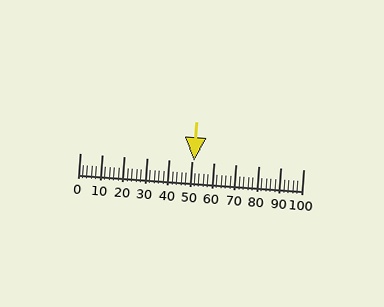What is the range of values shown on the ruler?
The ruler shows values from 0 to 100.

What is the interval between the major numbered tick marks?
The major tick marks are spaced 10 units apart.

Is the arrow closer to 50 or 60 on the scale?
The arrow is closer to 50.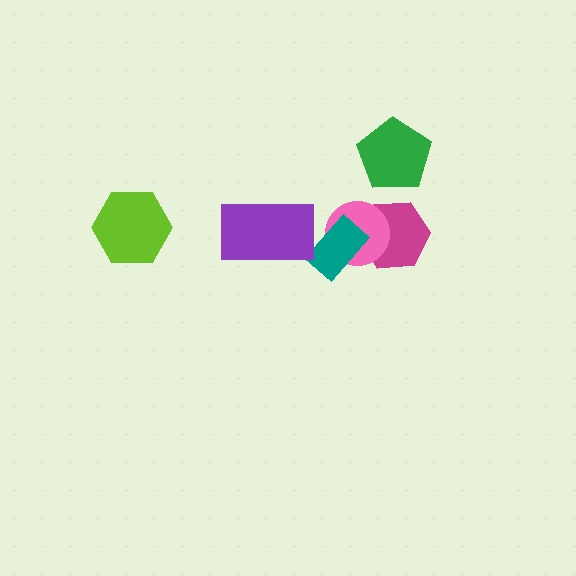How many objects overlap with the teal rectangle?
2 objects overlap with the teal rectangle.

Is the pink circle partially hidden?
Yes, it is partially covered by another shape.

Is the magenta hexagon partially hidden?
Yes, it is partially covered by another shape.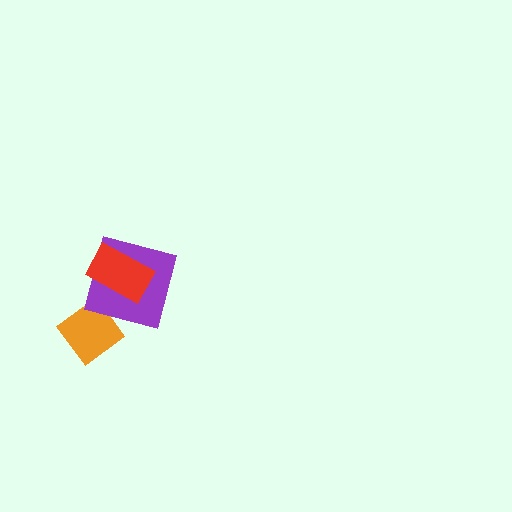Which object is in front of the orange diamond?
The purple square is in front of the orange diamond.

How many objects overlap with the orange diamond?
1 object overlaps with the orange diamond.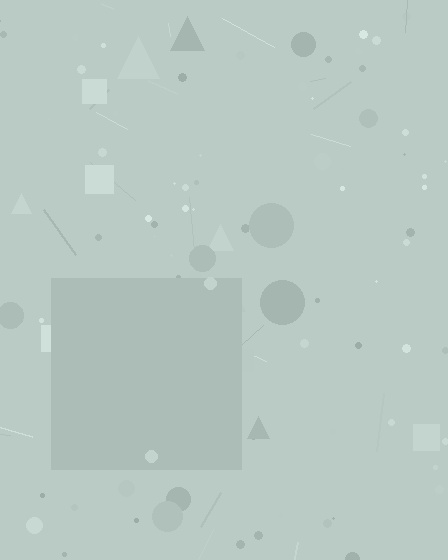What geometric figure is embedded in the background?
A square is embedded in the background.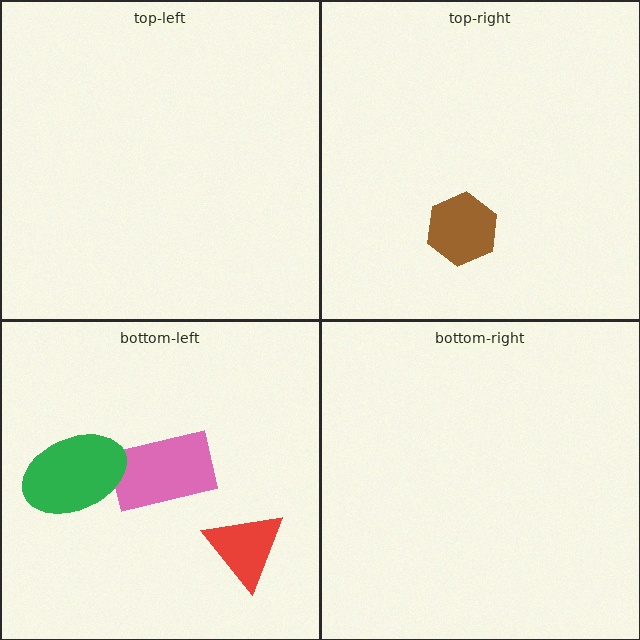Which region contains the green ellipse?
The bottom-left region.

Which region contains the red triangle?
The bottom-left region.